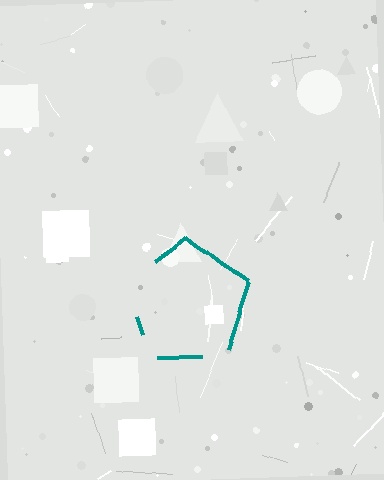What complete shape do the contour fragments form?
The contour fragments form a pentagon.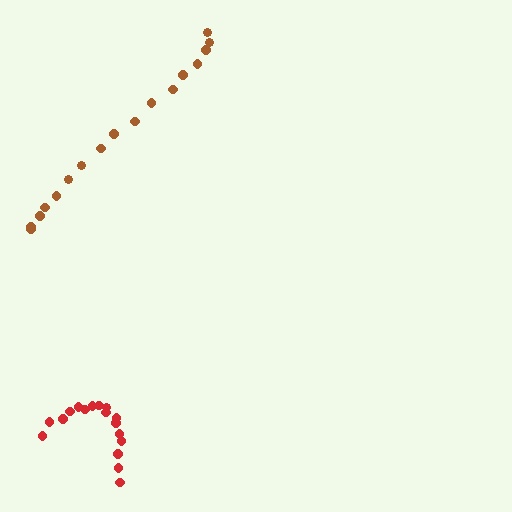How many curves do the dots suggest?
There are 2 distinct paths.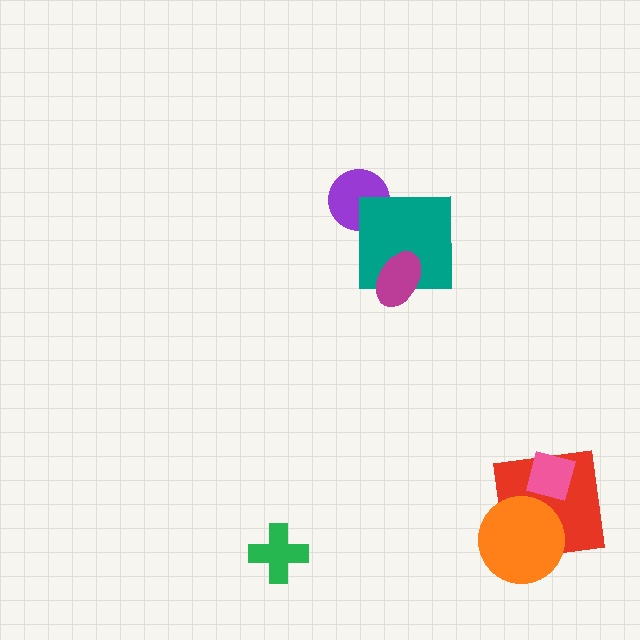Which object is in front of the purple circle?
The teal square is in front of the purple circle.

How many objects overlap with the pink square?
1 object overlaps with the pink square.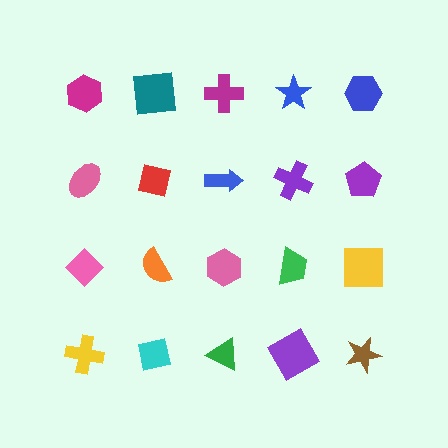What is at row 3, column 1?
A pink diamond.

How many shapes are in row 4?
5 shapes.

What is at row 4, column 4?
A purple diamond.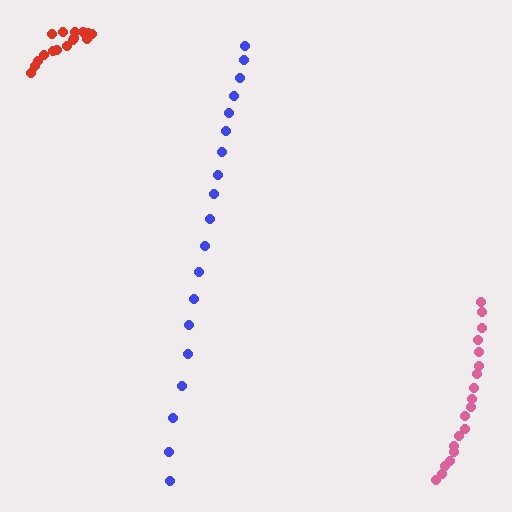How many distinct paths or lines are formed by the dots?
There are 3 distinct paths.